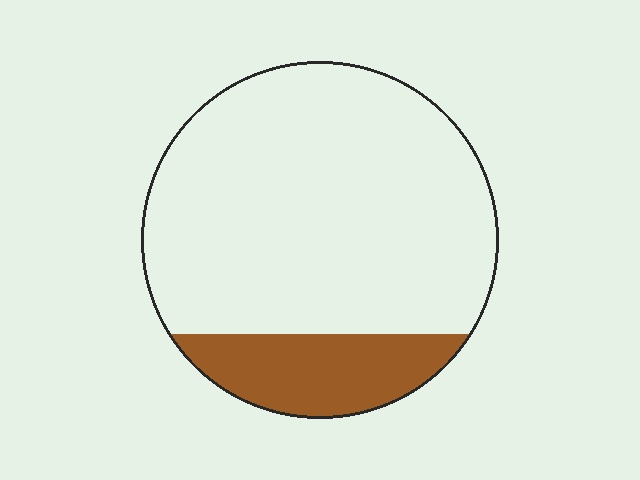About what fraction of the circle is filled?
About one sixth (1/6).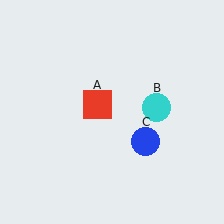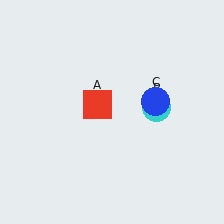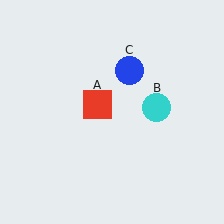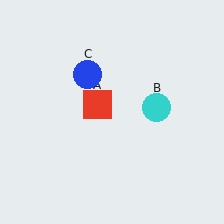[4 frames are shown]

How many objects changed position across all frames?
1 object changed position: blue circle (object C).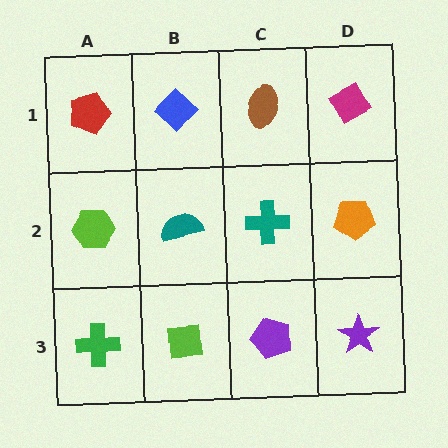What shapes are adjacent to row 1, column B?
A teal semicircle (row 2, column B), a red pentagon (row 1, column A), a brown ellipse (row 1, column C).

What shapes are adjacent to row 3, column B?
A teal semicircle (row 2, column B), a green cross (row 3, column A), a purple pentagon (row 3, column C).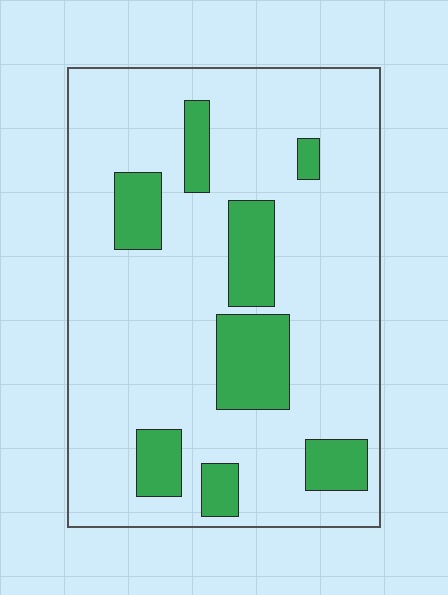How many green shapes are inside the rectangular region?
8.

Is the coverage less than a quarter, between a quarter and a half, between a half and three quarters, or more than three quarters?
Less than a quarter.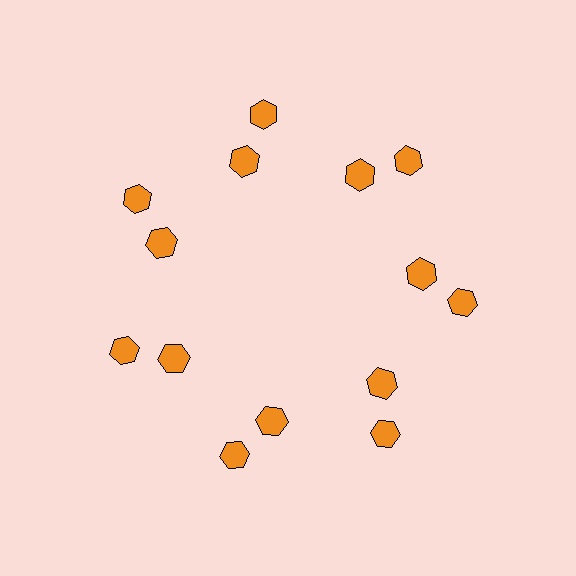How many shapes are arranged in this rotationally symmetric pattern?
There are 14 shapes, arranged in 7 groups of 2.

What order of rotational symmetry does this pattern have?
This pattern has 7-fold rotational symmetry.